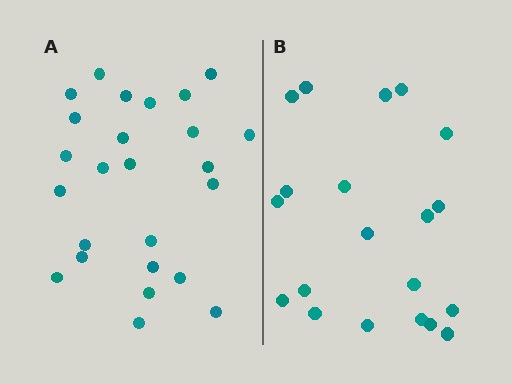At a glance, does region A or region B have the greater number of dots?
Region A (the left region) has more dots.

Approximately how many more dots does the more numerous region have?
Region A has about 5 more dots than region B.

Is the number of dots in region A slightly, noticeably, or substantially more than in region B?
Region A has noticeably more, but not dramatically so. The ratio is roughly 1.2 to 1.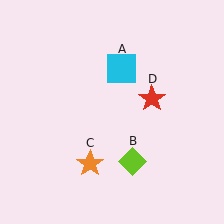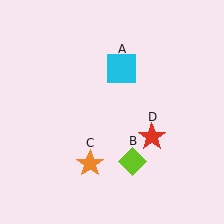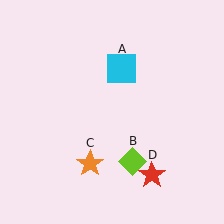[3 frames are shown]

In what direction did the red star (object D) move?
The red star (object D) moved down.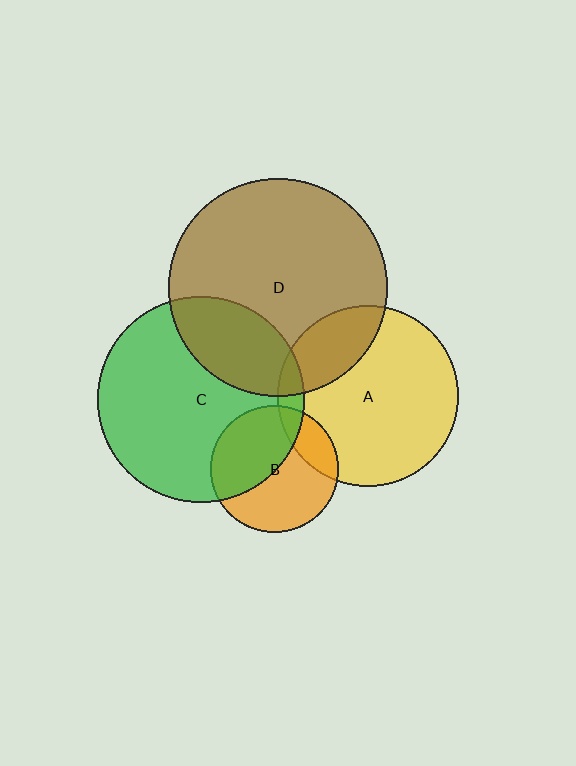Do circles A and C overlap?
Yes.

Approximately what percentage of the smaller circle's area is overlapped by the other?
Approximately 5%.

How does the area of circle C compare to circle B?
Approximately 2.6 times.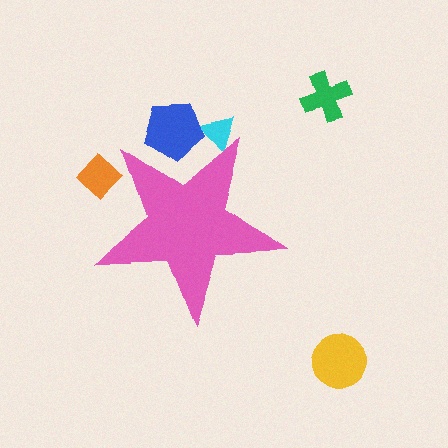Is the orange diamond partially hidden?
Yes, the orange diamond is partially hidden behind the pink star.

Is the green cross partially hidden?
No, the green cross is fully visible.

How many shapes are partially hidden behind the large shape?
3 shapes are partially hidden.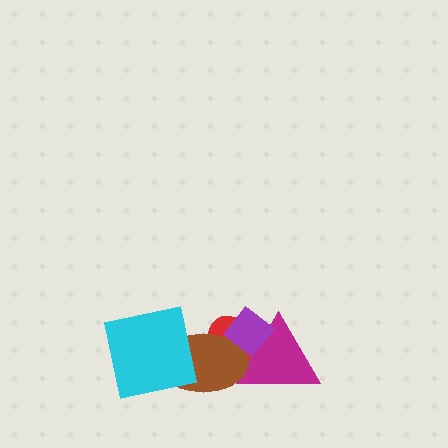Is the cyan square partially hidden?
No, no other shape covers it.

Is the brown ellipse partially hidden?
Yes, it is partially covered by another shape.